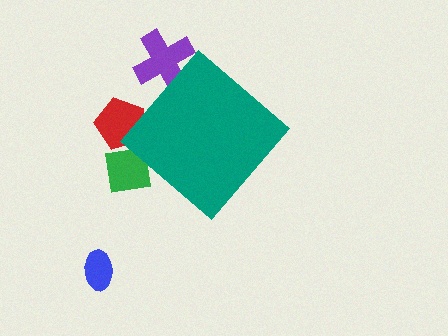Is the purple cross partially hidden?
Yes, the purple cross is partially hidden behind the teal diamond.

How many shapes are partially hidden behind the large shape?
3 shapes are partially hidden.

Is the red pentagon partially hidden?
Yes, the red pentagon is partially hidden behind the teal diamond.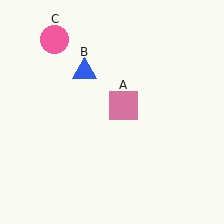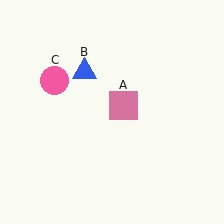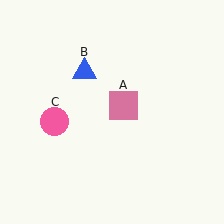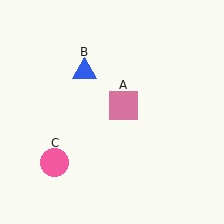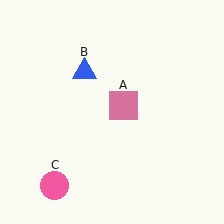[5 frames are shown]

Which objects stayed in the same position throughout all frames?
Pink square (object A) and blue triangle (object B) remained stationary.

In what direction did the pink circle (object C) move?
The pink circle (object C) moved down.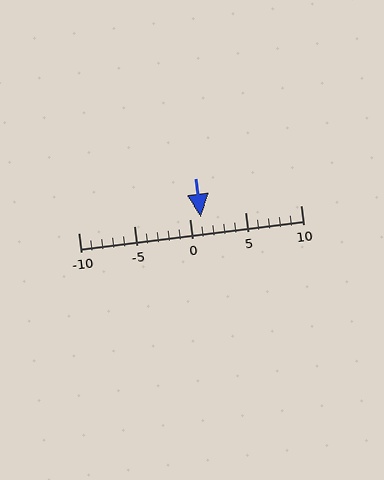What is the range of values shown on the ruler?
The ruler shows values from -10 to 10.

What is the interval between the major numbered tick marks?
The major tick marks are spaced 5 units apart.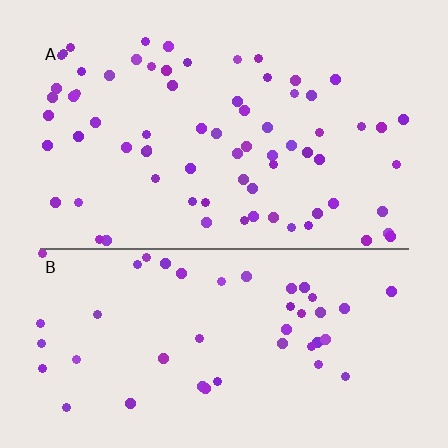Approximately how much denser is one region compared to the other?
Approximately 1.6× — region A over region B.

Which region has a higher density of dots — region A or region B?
A (the top).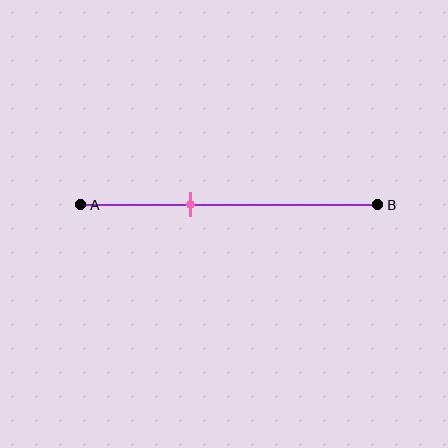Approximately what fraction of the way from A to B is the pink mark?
The pink mark is approximately 35% of the way from A to B.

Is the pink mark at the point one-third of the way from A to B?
No, the mark is at about 35% from A, not at the 33% one-third point.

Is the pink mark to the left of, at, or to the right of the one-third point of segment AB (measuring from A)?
The pink mark is to the right of the one-third point of segment AB.